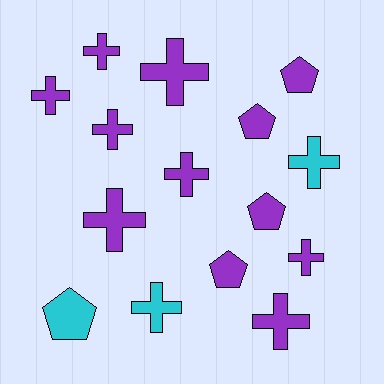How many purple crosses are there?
There are 8 purple crosses.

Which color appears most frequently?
Purple, with 12 objects.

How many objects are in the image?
There are 15 objects.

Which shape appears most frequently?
Cross, with 10 objects.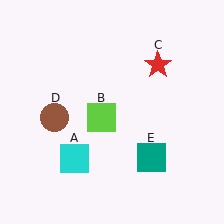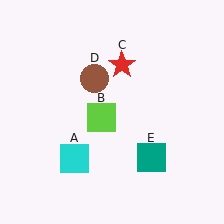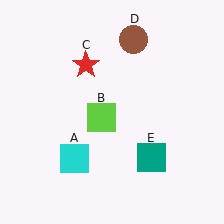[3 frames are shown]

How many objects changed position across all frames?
2 objects changed position: red star (object C), brown circle (object D).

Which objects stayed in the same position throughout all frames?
Cyan square (object A) and lime square (object B) and teal square (object E) remained stationary.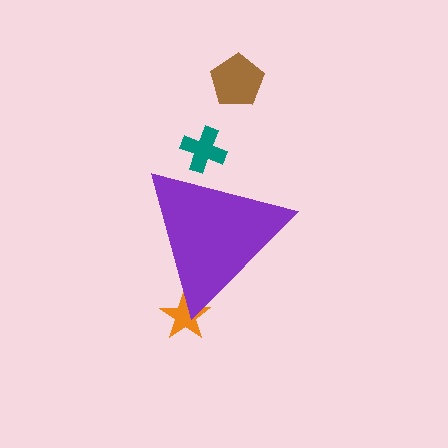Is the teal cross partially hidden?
Yes, the teal cross is partially hidden behind the purple triangle.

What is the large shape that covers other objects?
A purple triangle.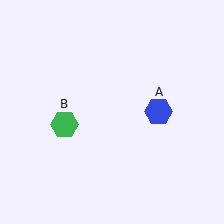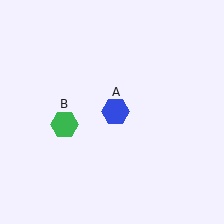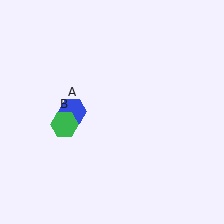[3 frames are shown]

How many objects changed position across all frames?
1 object changed position: blue hexagon (object A).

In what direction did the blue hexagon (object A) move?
The blue hexagon (object A) moved left.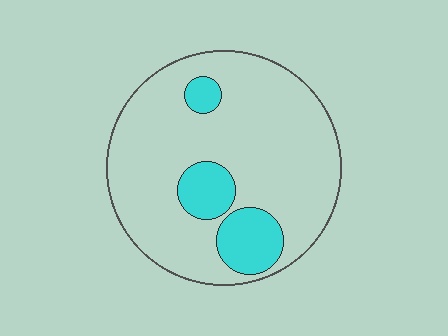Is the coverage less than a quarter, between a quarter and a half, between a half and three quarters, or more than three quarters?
Less than a quarter.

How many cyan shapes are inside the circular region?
3.